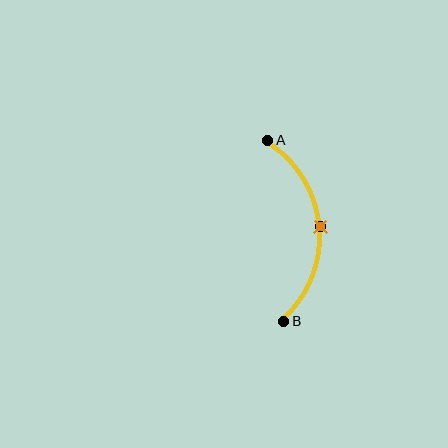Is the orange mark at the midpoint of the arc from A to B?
Yes. The orange mark lies on the arc at equal arc-length from both A and B — it is the arc midpoint.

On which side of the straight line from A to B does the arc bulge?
The arc bulges to the right of the straight line connecting A and B.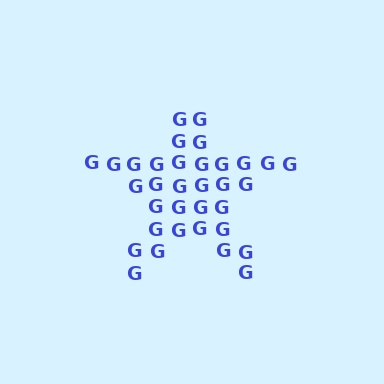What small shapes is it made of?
It is made of small letter G's.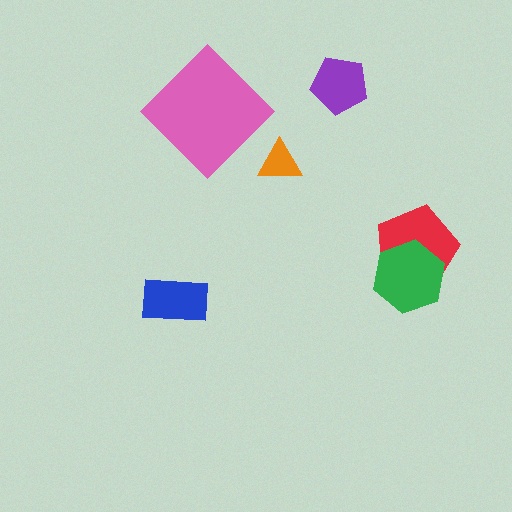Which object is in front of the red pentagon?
The green hexagon is in front of the red pentagon.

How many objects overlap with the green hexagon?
1 object overlaps with the green hexagon.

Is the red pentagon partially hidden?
Yes, it is partially covered by another shape.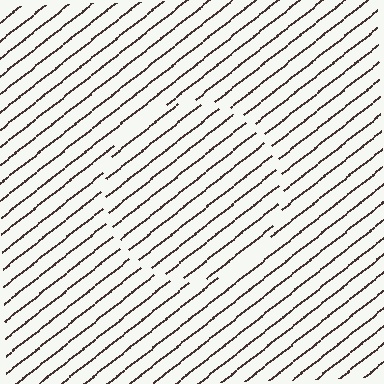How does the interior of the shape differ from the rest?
The interior of the shape contains the same grating, shifted by half a period — the contour is defined by the phase discontinuity where line-ends from the inner and outer gratings abut.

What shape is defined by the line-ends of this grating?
An illusory circle. The interior of the shape contains the same grating, shifted by half a period — the contour is defined by the phase discontinuity where line-ends from the inner and outer gratings abut.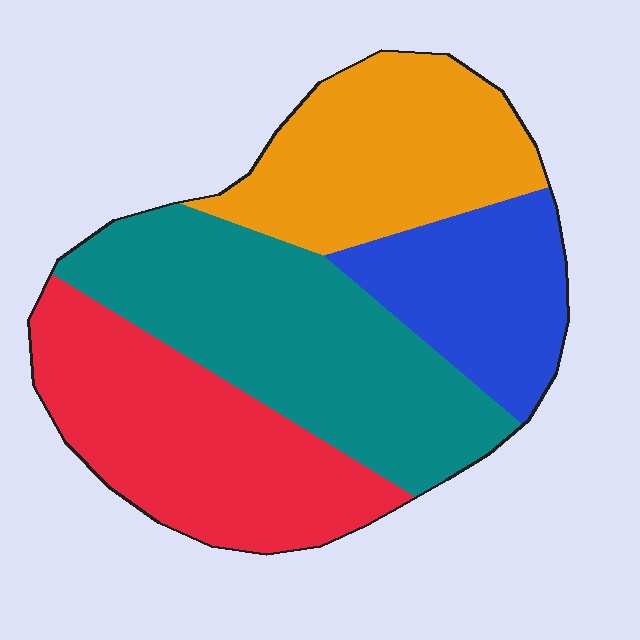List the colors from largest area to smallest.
From largest to smallest: teal, red, orange, blue.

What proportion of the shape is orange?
Orange covers around 25% of the shape.